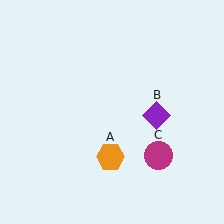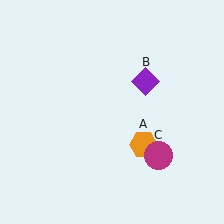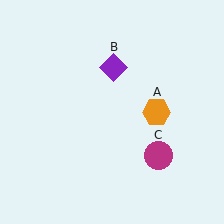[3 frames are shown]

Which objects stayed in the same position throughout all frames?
Magenta circle (object C) remained stationary.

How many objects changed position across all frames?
2 objects changed position: orange hexagon (object A), purple diamond (object B).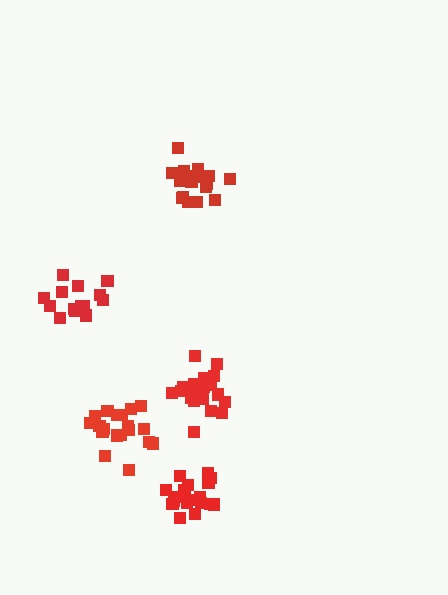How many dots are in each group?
Group 1: 19 dots, Group 2: 19 dots, Group 3: 19 dots, Group 4: 14 dots, Group 5: 20 dots (91 total).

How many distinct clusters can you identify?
There are 5 distinct clusters.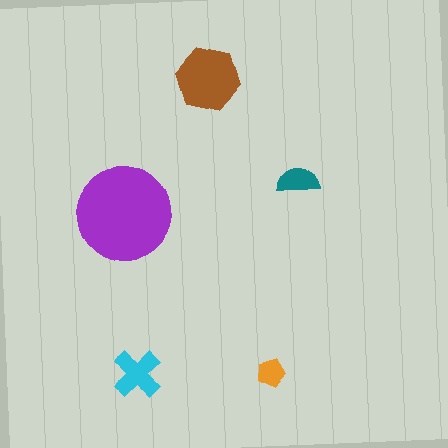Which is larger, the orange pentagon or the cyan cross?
The cyan cross.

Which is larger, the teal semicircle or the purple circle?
The purple circle.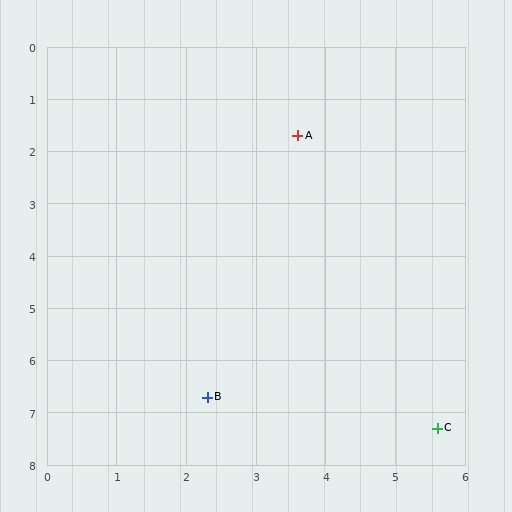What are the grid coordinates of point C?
Point C is at approximately (5.6, 7.3).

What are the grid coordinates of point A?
Point A is at approximately (3.6, 1.7).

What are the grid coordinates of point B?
Point B is at approximately (2.3, 6.7).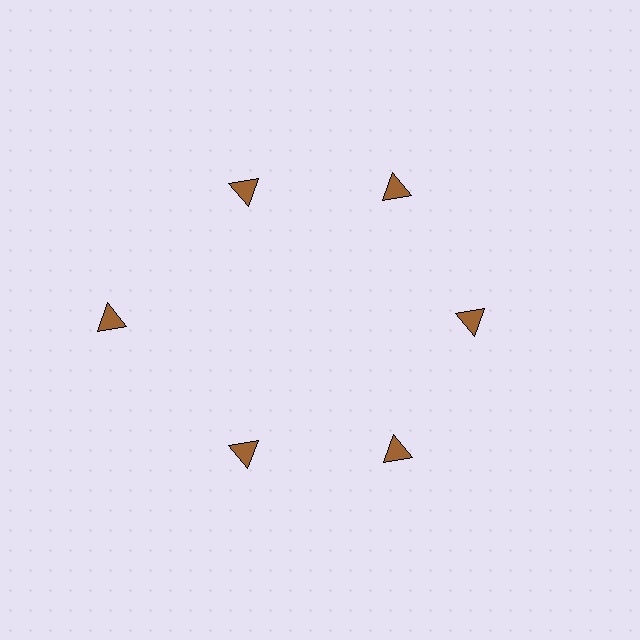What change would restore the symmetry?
The symmetry would be restored by moving it inward, back onto the ring so that all 6 triangles sit at equal angles and equal distance from the center.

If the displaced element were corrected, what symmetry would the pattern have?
It would have 6-fold rotational symmetry — the pattern would map onto itself every 60 degrees.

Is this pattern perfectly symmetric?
No. The 6 brown triangles are arranged in a ring, but one element near the 9 o'clock position is pushed outward from the center, breaking the 6-fold rotational symmetry.